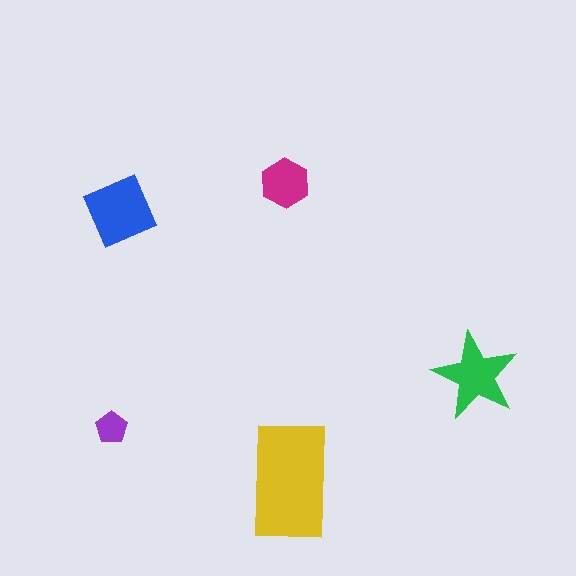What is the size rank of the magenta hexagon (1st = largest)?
4th.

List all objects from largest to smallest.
The yellow rectangle, the blue square, the green star, the magenta hexagon, the purple pentagon.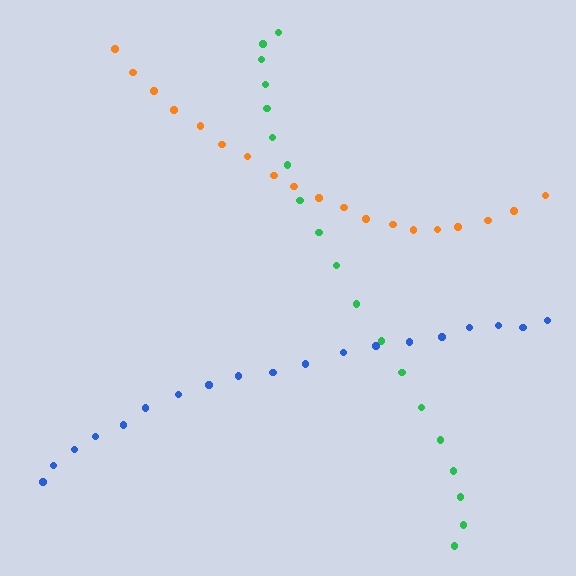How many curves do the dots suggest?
There are 3 distinct paths.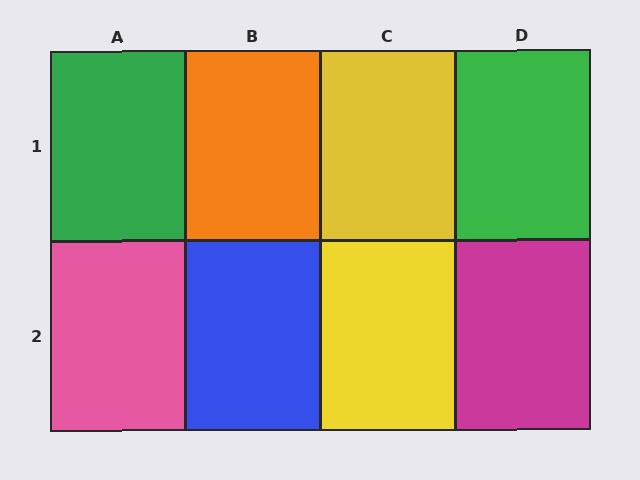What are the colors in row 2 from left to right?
Pink, blue, yellow, magenta.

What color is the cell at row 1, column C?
Yellow.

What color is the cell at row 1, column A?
Green.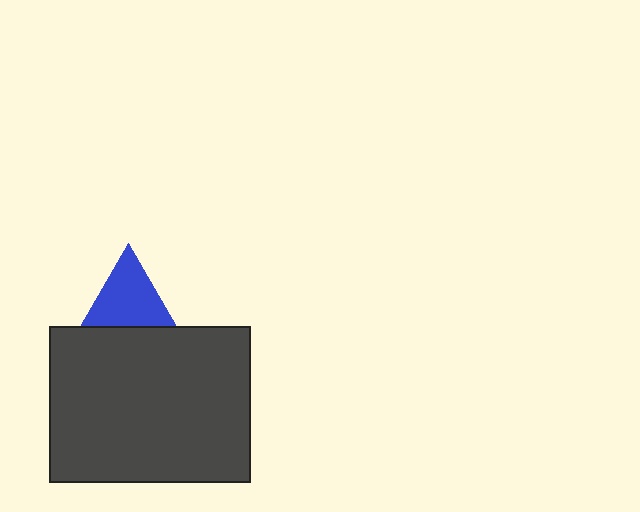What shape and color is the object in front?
The object in front is a dark gray rectangle.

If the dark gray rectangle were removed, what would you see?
You would see the complete blue triangle.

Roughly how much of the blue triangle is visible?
About half of it is visible (roughly 56%).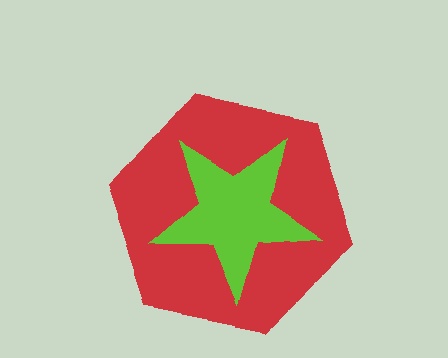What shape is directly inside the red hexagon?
The lime star.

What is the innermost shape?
The lime star.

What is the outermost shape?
The red hexagon.